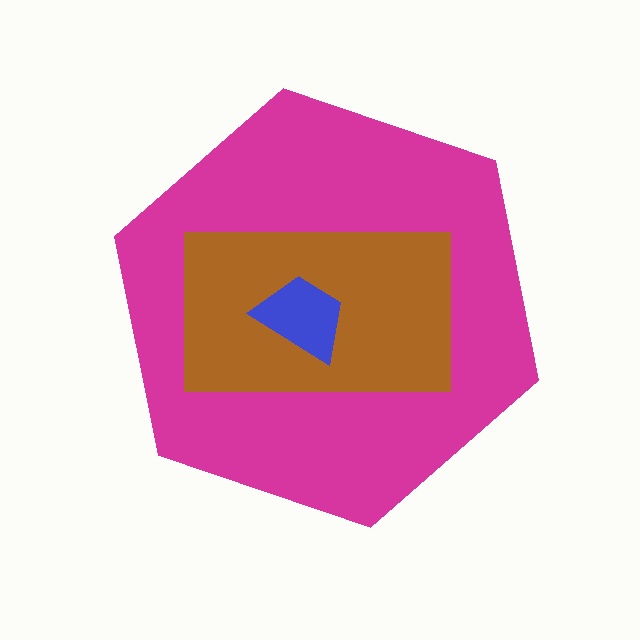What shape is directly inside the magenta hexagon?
The brown rectangle.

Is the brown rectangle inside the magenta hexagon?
Yes.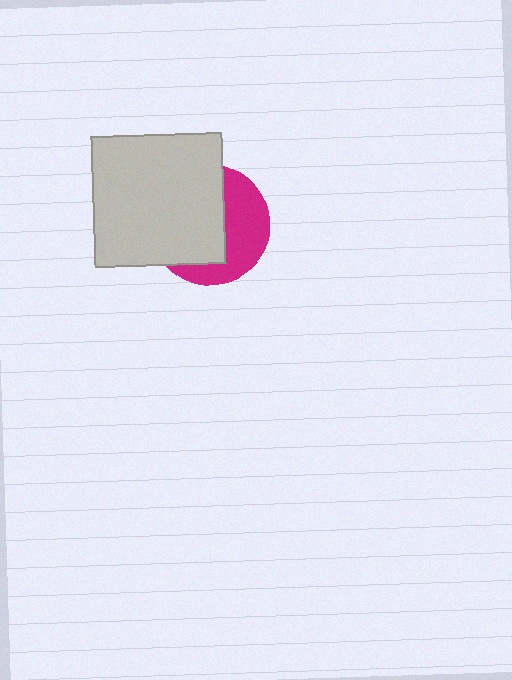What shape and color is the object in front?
The object in front is a light gray square.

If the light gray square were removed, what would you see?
You would see the complete magenta circle.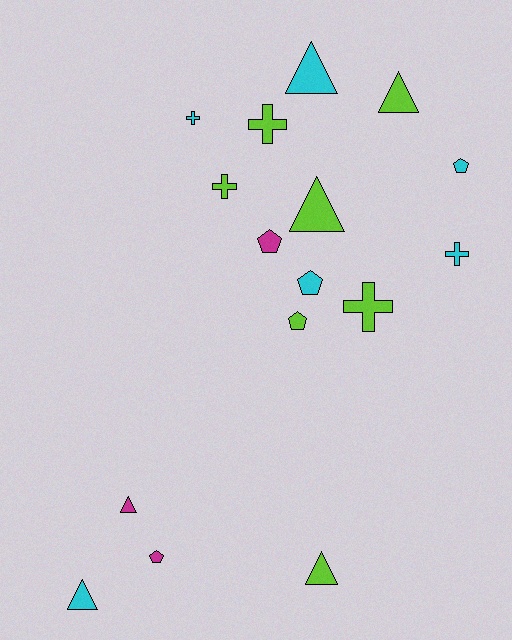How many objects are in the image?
There are 16 objects.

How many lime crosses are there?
There are 3 lime crosses.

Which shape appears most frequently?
Triangle, with 6 objects.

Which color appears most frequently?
Lime, with 7 objects.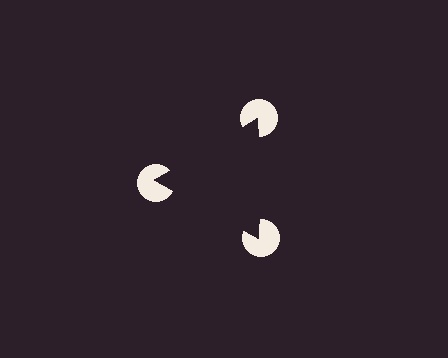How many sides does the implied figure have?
3 sides.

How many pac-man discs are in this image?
There are 3 — one at each vertex of the illusory triangle.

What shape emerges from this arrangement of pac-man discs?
An illusory triangle — its edges are inferred from the aligned wedge cuts in the pac-man discs, not physically drawn.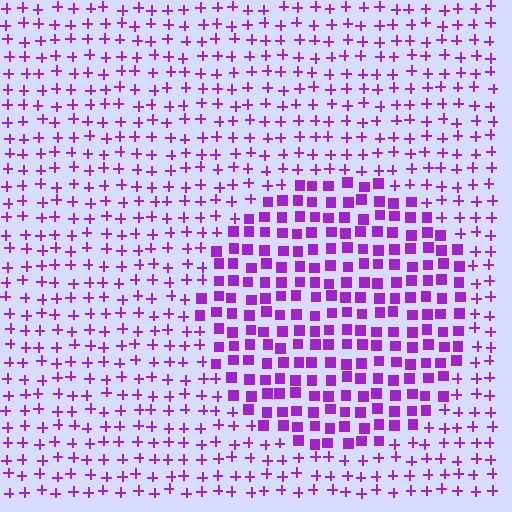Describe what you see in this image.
The image is filled with small purple elements arranged in a uniform grid. A circle-shaped region contains squares, while the surrounding area contains plus signs. The boundary is defined purely by the change in element shape.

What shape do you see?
I see a circle.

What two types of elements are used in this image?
The image uses squares inside the circle region and plus signs outside it.